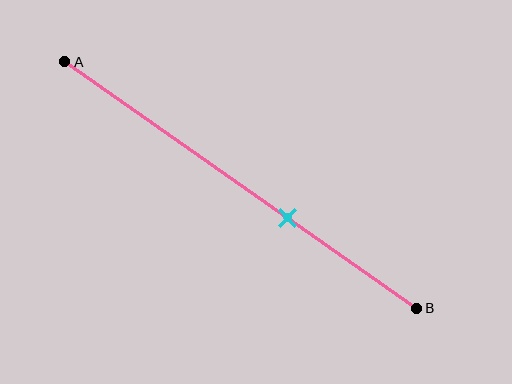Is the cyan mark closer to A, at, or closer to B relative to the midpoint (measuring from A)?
The cyan mark is closer to point B than the midpoint of segment AB.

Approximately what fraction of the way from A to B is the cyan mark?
The cyan mark is approximately 65% of the way from A to B.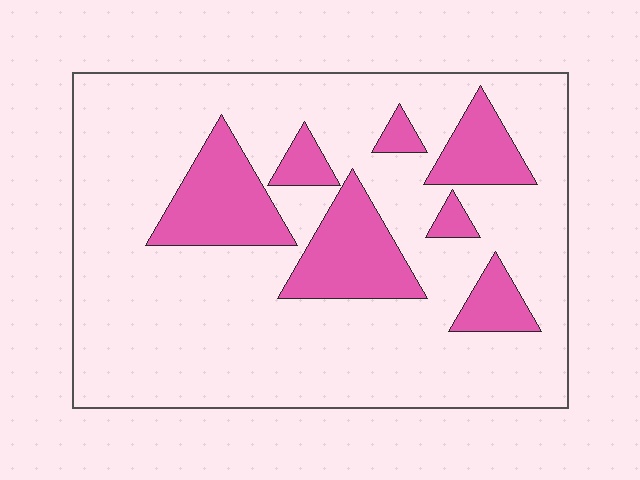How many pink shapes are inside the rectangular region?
7.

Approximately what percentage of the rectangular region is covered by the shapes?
Approximately 20%.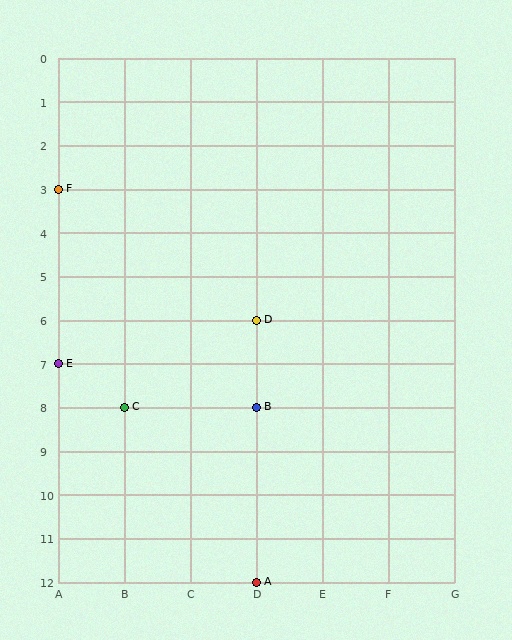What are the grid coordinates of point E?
Point E is at grid coordinates (A, 7).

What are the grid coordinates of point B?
Point B is at grid coordinates (D, 8).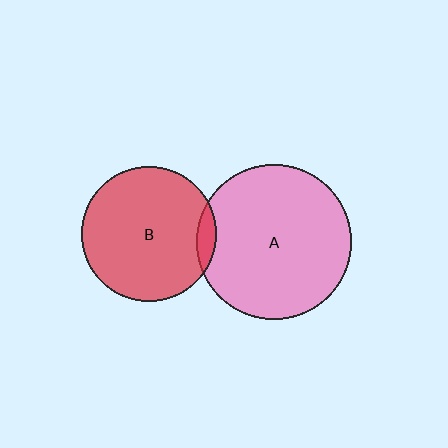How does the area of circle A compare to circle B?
Approximately 1.3 times.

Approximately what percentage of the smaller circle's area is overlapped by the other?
Approximately 5%.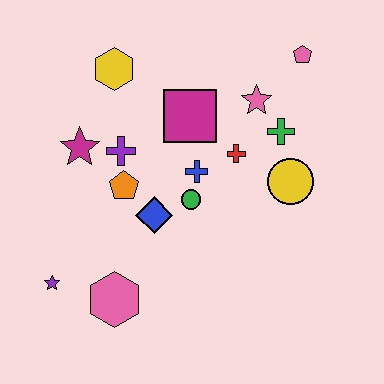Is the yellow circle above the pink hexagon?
Yes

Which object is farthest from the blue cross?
The purple star is farthest from the blue cross.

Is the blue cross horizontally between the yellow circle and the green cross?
No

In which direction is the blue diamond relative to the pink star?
The blue diamond is below the pink star.